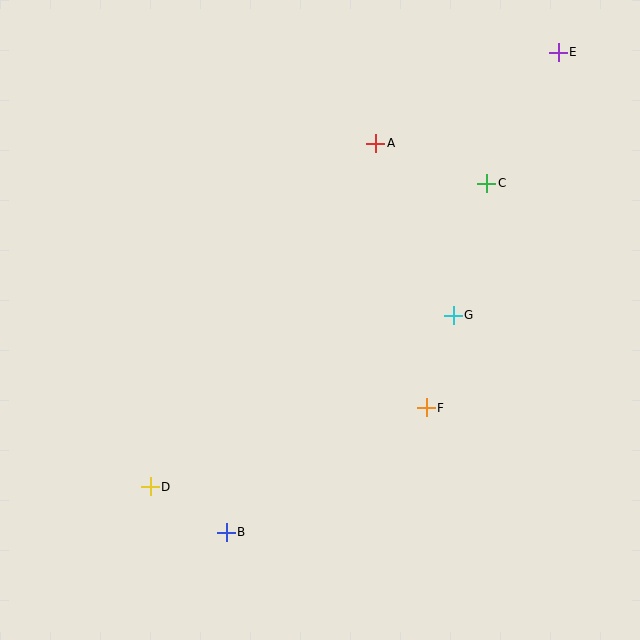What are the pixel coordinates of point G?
Point G is at (453, 315).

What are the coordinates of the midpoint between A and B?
The midpoint between A and B is at (301, 338).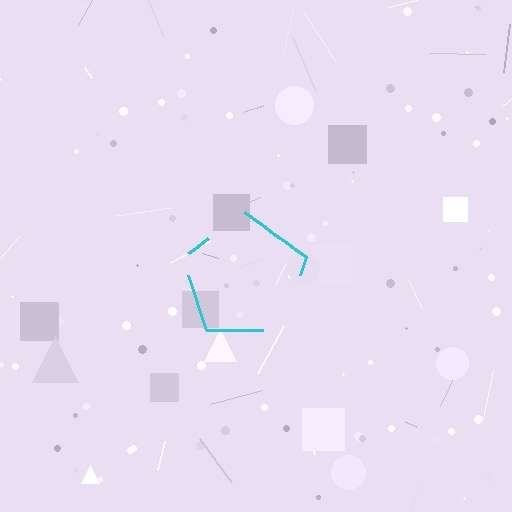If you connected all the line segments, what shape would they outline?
They would outline a pentagon.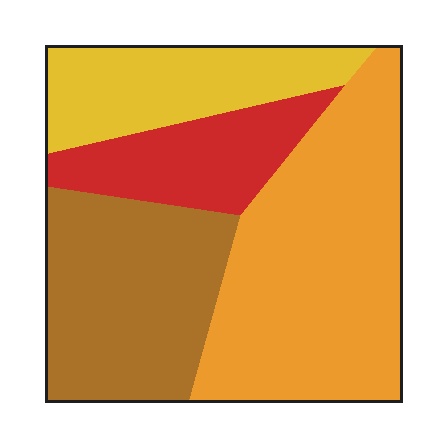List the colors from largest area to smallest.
From largest to smallest: orange, brown, yellow, red.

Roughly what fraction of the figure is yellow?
Yellow takes up about one sixth (1/6) of the figure.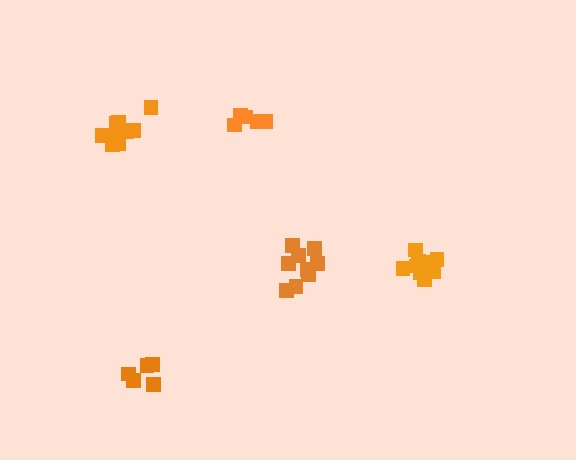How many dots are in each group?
Group 1: 11 dots, Group 2: 6 dots, Group 3: 5 dots, Group 4: 10 dots, Group 5: 10 dots (42 total).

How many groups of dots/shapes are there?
There are 5 groups.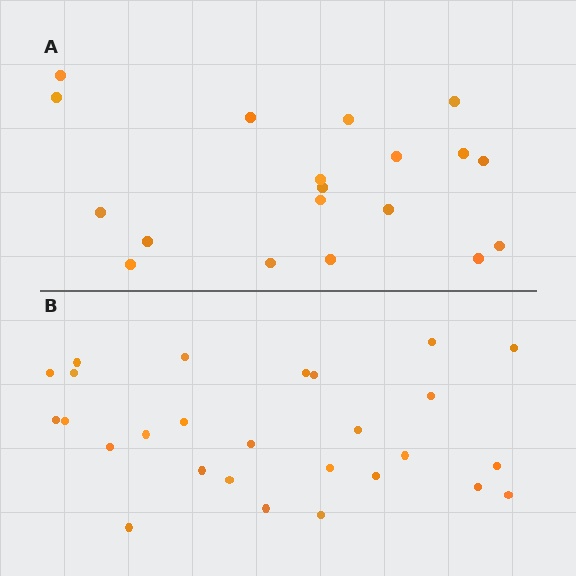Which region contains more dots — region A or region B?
Region B (the bottom region) has more dots.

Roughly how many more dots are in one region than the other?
Region B has roughly 8 or so more dots than region A.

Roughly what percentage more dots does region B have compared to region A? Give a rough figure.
About 40% more.